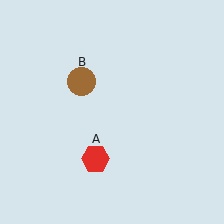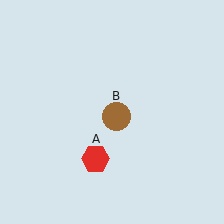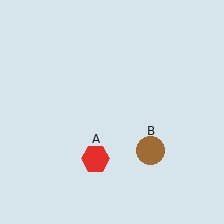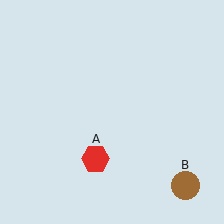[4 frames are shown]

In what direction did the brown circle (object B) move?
The brown circle (object B) moved down and to the right.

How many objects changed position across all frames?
1 object changed position: brown circle (object B).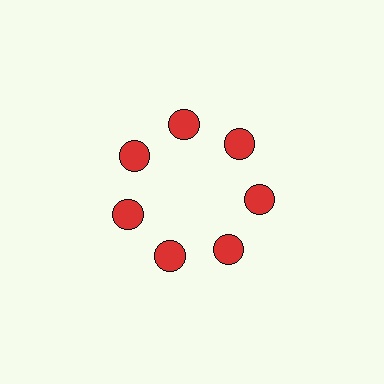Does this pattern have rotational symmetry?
Yes, this pattern has 7-fold rotational symmetry. It looks the same after rotating 51 degrees around the center.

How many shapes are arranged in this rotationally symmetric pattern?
There are 7 shapes, arranged in 7 groups of 1.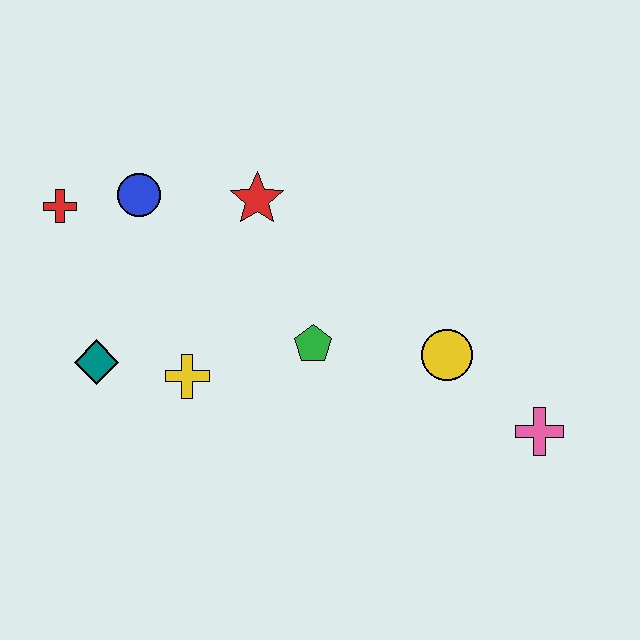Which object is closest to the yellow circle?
The pink cross is closest to the yellow circle.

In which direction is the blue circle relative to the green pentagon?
The blue circle is to the left of the green pentagon.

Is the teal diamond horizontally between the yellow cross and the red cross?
Yes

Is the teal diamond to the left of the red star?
Yes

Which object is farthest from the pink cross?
The red cross is farthest from the pink cross.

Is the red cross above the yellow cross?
Yes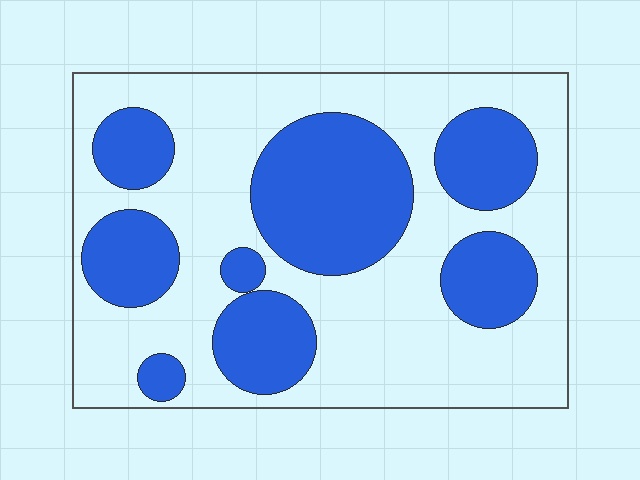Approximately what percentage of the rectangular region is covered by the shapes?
Approximately 35%.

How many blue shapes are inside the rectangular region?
8.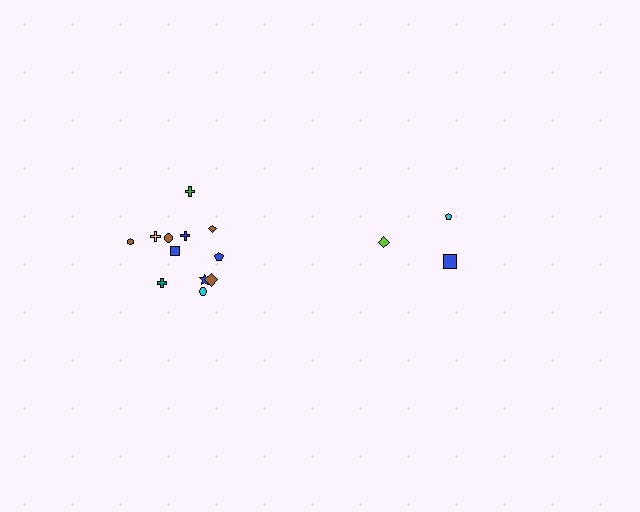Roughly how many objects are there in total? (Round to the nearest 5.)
Roughly 15 objects in total.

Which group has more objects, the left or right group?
The left group.